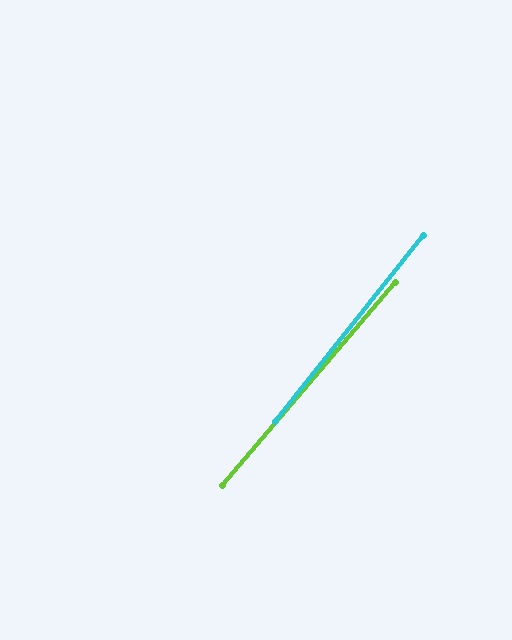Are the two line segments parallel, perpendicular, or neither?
Parallel — their directions differ by only 1.9°.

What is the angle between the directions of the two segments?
Approximately 2 degrees.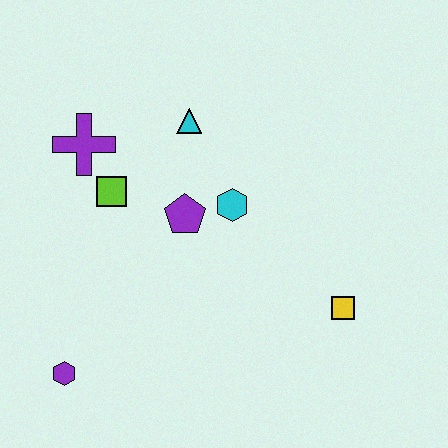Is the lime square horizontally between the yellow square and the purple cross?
Yes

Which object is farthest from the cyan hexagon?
The purple hexagon is farthest from the cyan hexagon.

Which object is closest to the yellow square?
The cyan hexagon is closest to the yellow square.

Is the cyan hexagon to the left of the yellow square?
Yes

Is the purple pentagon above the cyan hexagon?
No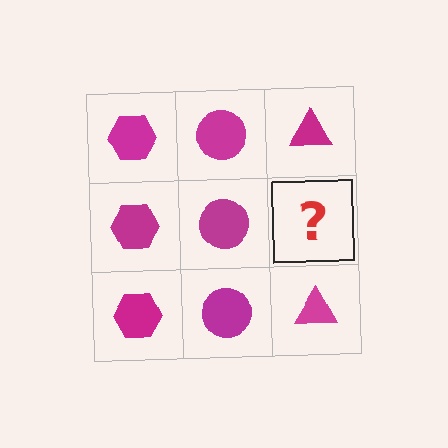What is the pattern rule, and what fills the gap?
The rule is that each column has a consistent shape. The gap should be filled with a magenta triangle.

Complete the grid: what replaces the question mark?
The question mark should be replaced with a magenta triangle.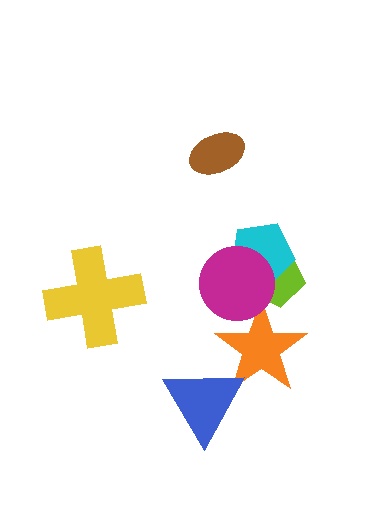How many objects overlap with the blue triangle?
1 object overlaps with the blue triangle.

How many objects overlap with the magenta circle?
3 objects overlap with the magenta circle.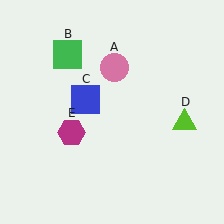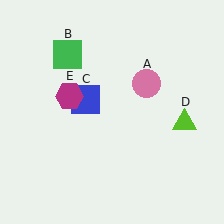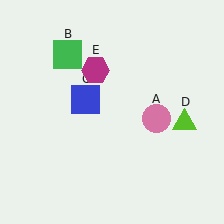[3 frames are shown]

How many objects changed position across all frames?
2 objects changed position: pink circle (object A), magenta hexagon (object E).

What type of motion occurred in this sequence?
The pink circle (object A), magenta hexagon (object E) rotated clockwise around the center of the scene.